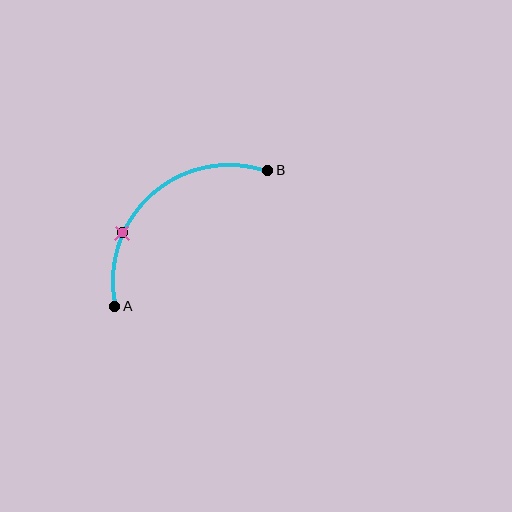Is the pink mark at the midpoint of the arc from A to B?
No. The pink mark lies on the arc but is closer to endpoint A. The arc midpoint would be at the point on the curve equidistant along the arc from both A and B.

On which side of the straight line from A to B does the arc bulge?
The arc bulges above and to the left of the straight line connecting A and B.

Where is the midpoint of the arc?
The arc midpoint is the point on the curve farthest from the straight line joining A and B. It sits above and to the left of that line.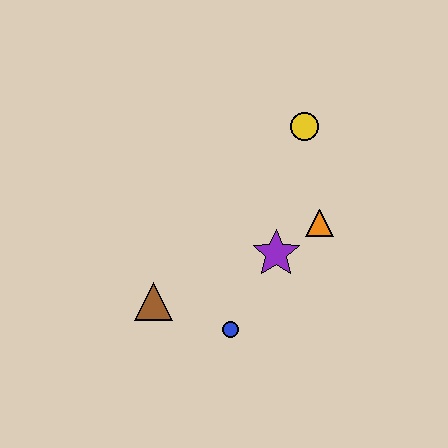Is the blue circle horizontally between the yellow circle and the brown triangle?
Yes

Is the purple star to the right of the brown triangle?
Yes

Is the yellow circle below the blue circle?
No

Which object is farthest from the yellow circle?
The brown triangle is farthest from the yellow circle.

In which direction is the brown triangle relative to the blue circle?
The brown triangle is to the left of the blue circle.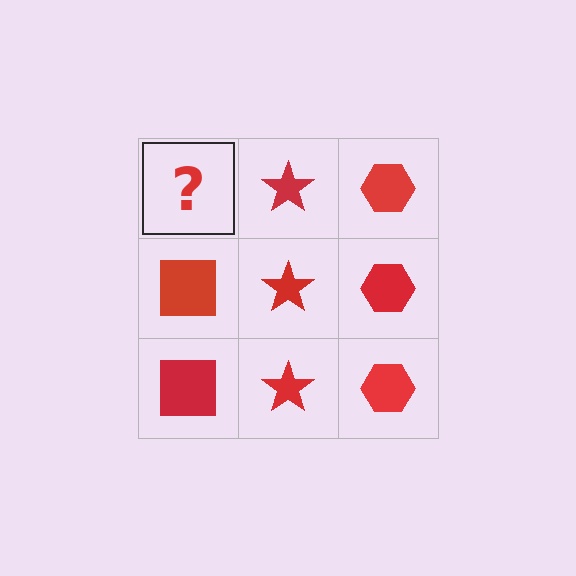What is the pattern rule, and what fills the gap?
The rule is that each column has a consistent shape. The gap should be filled with a red square.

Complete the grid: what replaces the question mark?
The question mark should be replaced with a red square.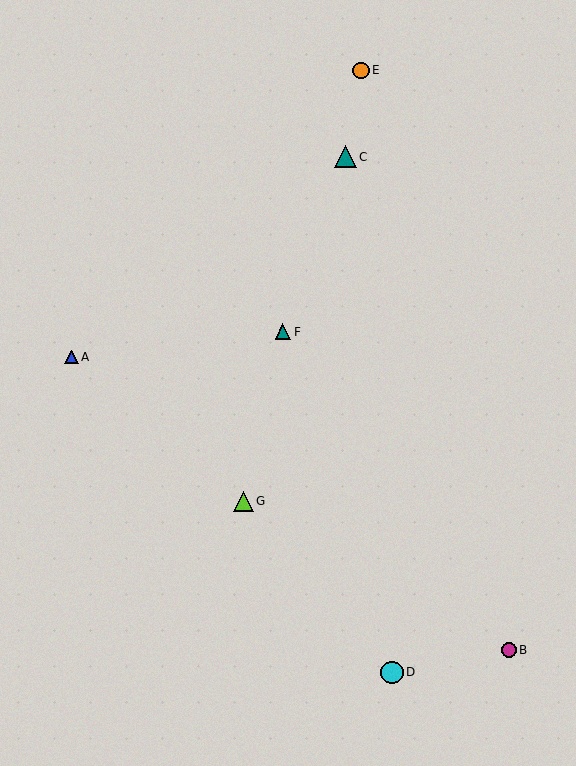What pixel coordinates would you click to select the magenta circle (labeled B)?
Click at (509, 650) to select the magenta circle B.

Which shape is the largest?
The cyan circle (labeled D) is the largest.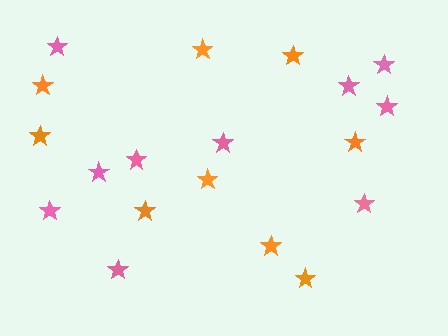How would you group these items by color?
There are 2 groups: one group of orange stars (9) and one group of pink stars (10).